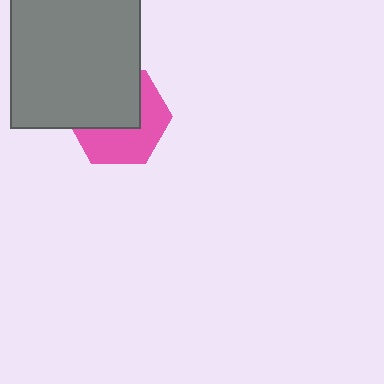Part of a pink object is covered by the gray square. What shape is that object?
It is a hexagon.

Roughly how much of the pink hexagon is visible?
About half of it is visible (roughly 49%).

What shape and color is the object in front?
The object in front is a gray square.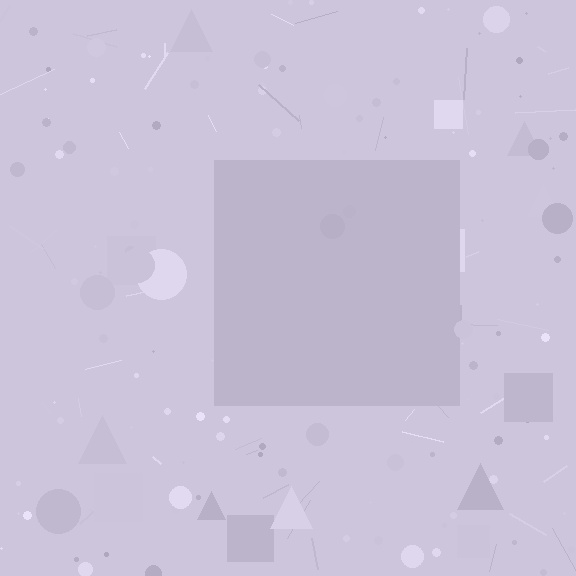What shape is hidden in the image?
A square is hidden in the image.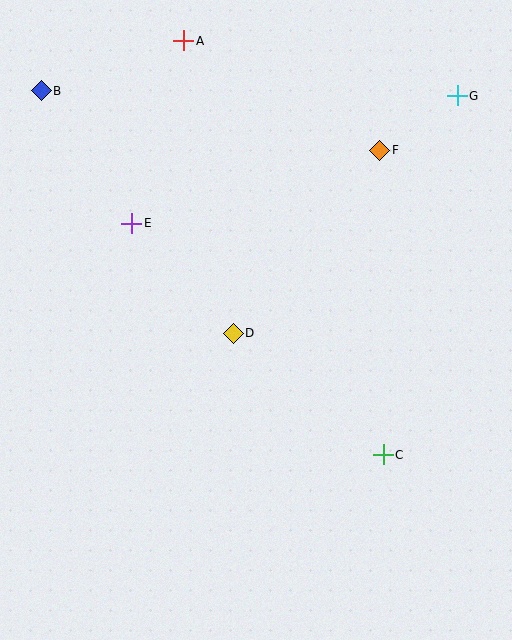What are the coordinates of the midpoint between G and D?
The midpoint between G and D is at (345, 215).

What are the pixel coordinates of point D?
Point D is at (233, 333).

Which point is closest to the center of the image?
Point D at (233, 333) is closest to the center.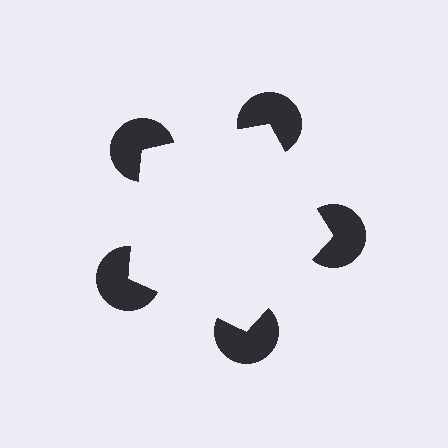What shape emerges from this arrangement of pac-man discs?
An illusory pentagon — its edges are inferred from the aligned wedge cuts in the pac-man discs, not physically drawn.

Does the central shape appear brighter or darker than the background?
It typically appears slightly brighter than the background, even though no actual brightness change is drawn.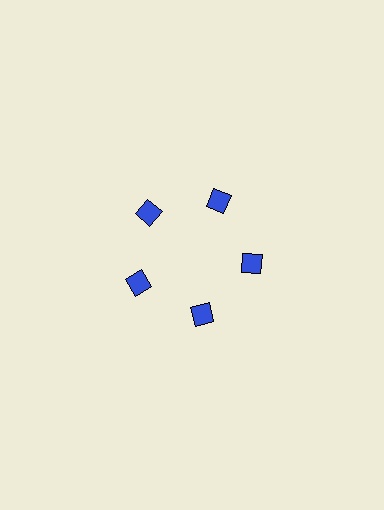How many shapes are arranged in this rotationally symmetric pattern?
There are 5 shapes, arranged in 5 groups of 1.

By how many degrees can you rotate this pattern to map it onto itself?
The pattern maps onto itself every 72 degrees of rotation.